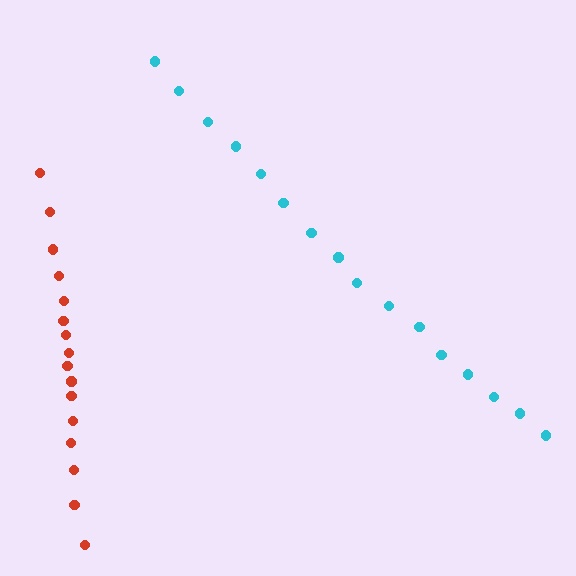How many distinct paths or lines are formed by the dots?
There are 2 distinct paths.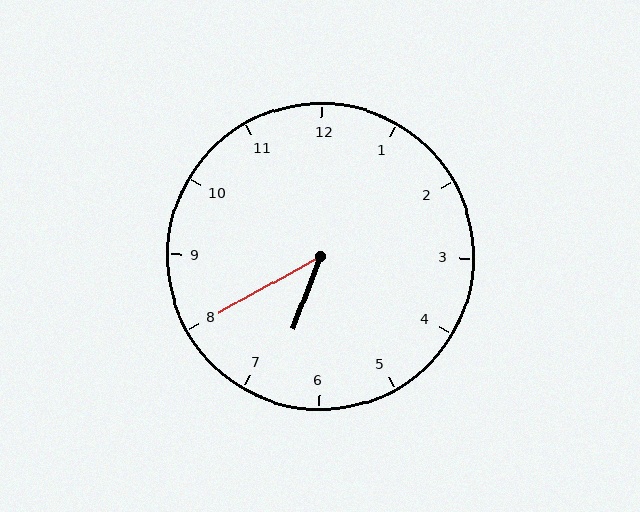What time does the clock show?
6:40.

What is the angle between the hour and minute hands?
Approximately 40 degrees.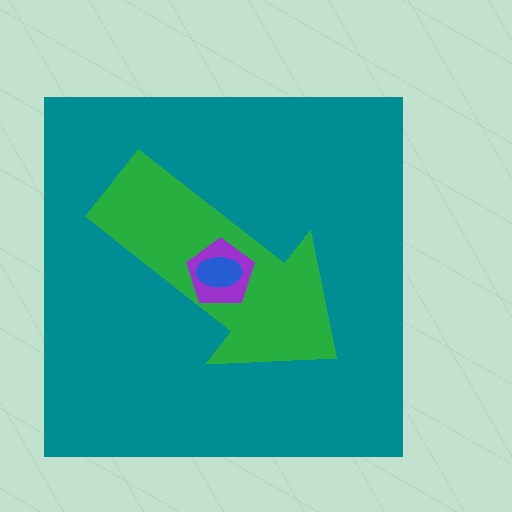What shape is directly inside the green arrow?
The purple pentagon.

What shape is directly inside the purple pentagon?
The blue ellipse.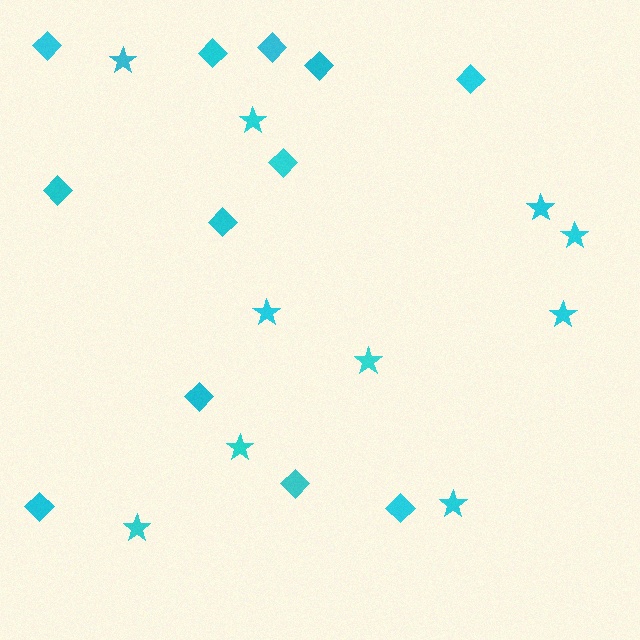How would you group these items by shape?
There are 2 groups: one group of stars (10) and one group of diamonds (12).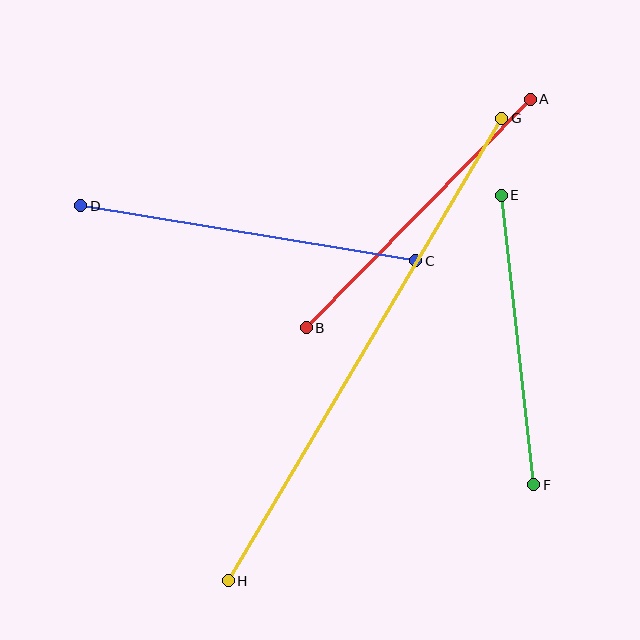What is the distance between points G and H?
The distance is approximately 537 pixels.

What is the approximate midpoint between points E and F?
The midpoint is at approximately (518, 340) pixels.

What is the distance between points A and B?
The distance is approximately 320 pixels.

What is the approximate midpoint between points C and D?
The midpoint is at approximately (248, 233) pixels.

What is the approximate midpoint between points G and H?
The midpoint is at approximately (365, 350) pixels.